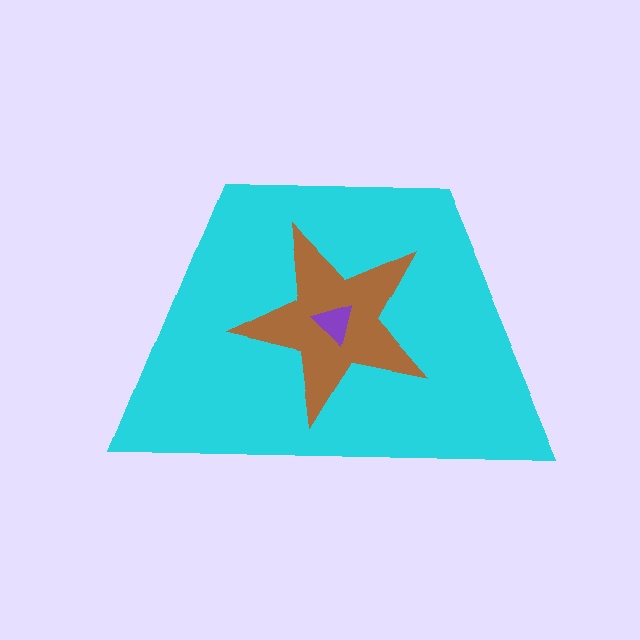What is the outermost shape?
The cyan trapezoid.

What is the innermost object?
The purple triangle.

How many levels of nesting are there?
3.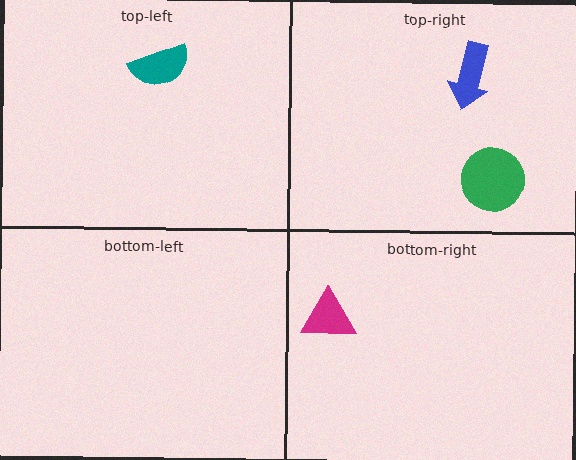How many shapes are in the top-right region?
2.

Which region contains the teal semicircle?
The top-left region.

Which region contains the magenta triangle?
The bottom-right region.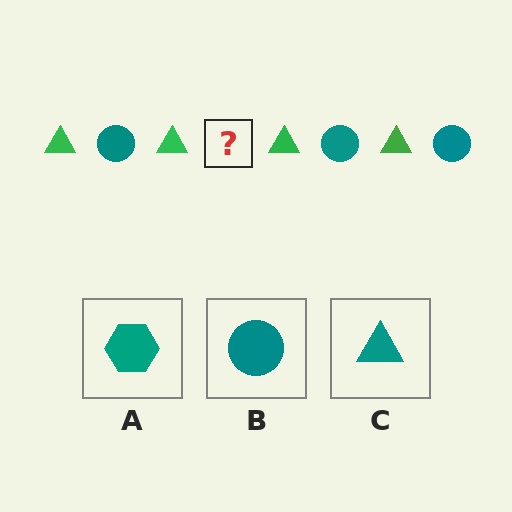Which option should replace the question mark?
Option B.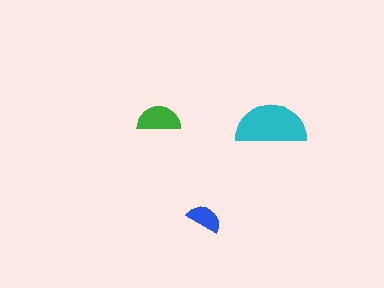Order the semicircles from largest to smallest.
the cyan one, the green one, the blue one.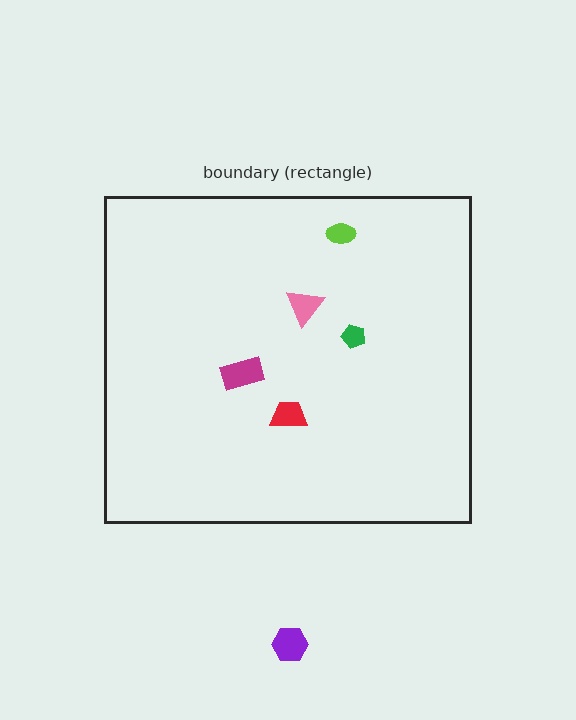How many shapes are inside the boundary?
5 inside, 1 outside.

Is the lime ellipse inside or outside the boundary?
Inside.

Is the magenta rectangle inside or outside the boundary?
Inside.